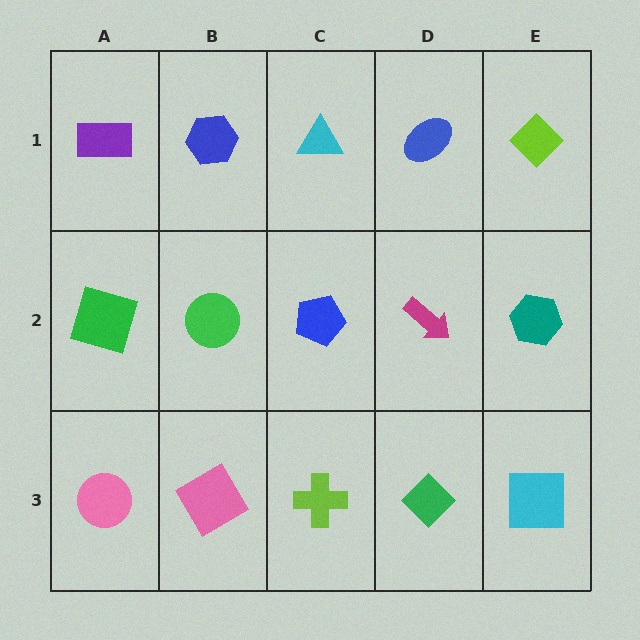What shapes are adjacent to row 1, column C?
A blue pentagon (row 2, column C), a blue hexagon (row 1, column B), a blue ellipse (row 1, column D).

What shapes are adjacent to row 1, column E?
A teal hexagon (row 2, column E), a blue ellipse (row 1, column D).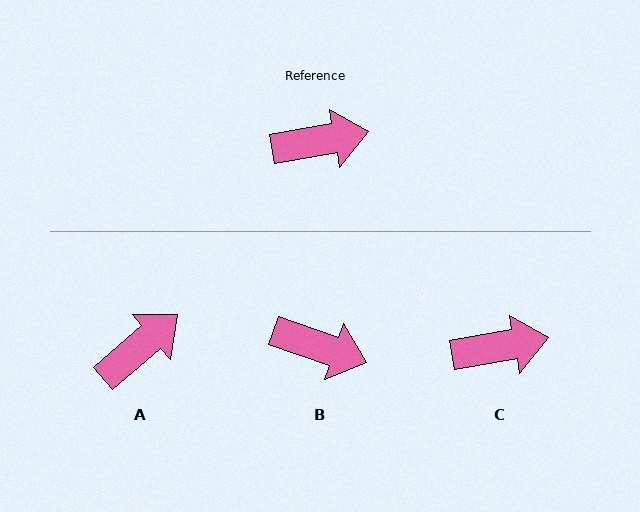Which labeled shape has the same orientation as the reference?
C.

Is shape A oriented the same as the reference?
No, it is off by about 30 degrees.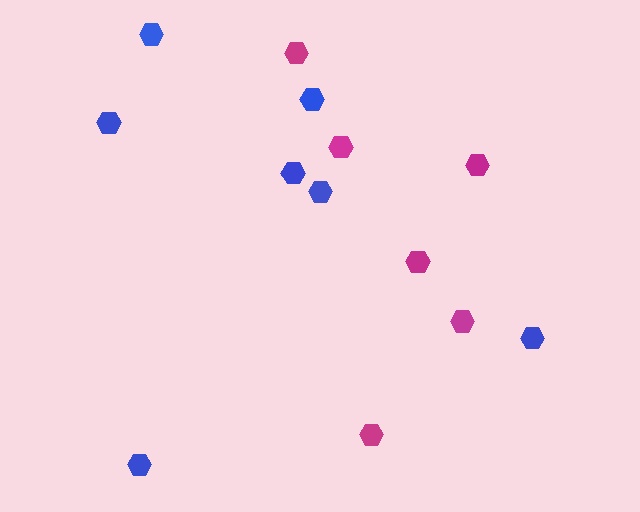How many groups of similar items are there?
There are 2 groups: one group of magenta hexagons (6) and one group of blue hexagons (7).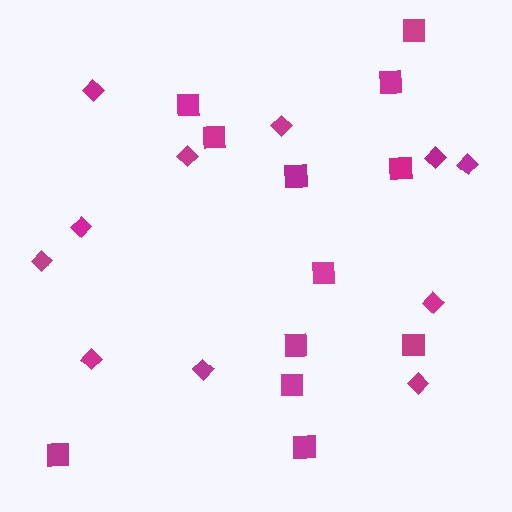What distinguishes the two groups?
There are 2 groups: one group of squares (12) and one group of diamonds (11).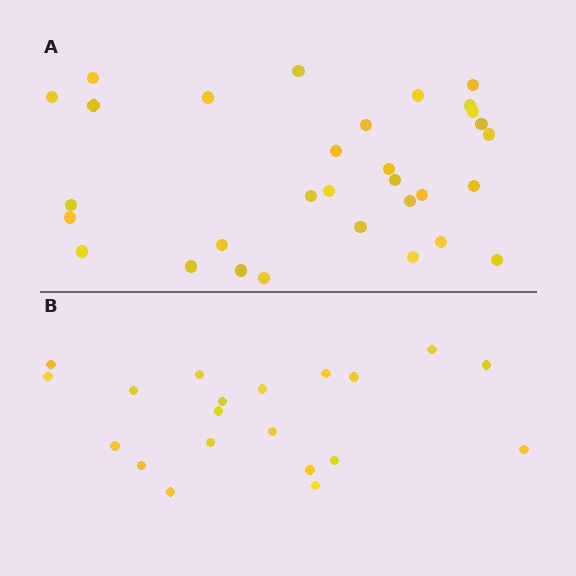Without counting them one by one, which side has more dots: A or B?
Region A (the top region) has more dots.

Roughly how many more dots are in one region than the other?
Region A has roughly 12 or so more dots than region B.